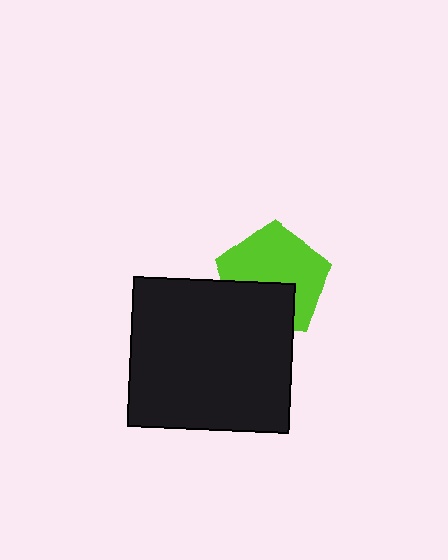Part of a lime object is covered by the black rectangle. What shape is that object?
It is a pentagon.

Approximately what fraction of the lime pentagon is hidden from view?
Roughly 36% of the lime pentagon is hidden behind the black rectangle.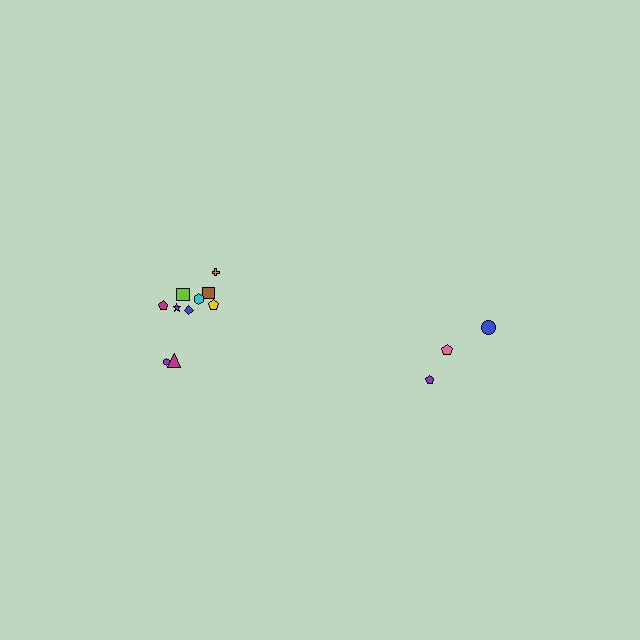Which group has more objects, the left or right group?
The left group.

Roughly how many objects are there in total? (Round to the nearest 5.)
Roughly 15 objects in total.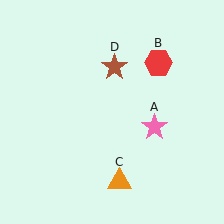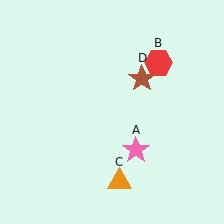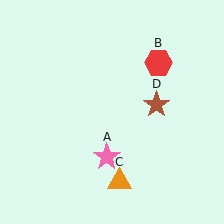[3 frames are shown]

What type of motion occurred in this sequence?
The pink star (object A), brown star (object D) rotated clockwise around the center of the scene.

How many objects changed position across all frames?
2 objects changed position: pink star (object A), brown star (object D).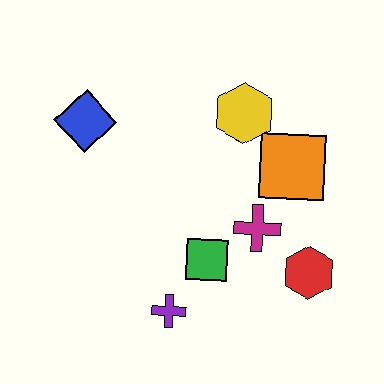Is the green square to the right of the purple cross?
Yes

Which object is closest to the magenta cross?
The green square is closest to the magenta cross.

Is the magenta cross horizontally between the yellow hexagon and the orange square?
Yes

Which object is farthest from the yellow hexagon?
The purple cross is farthest from the yellow hexagon.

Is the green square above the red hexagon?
Yes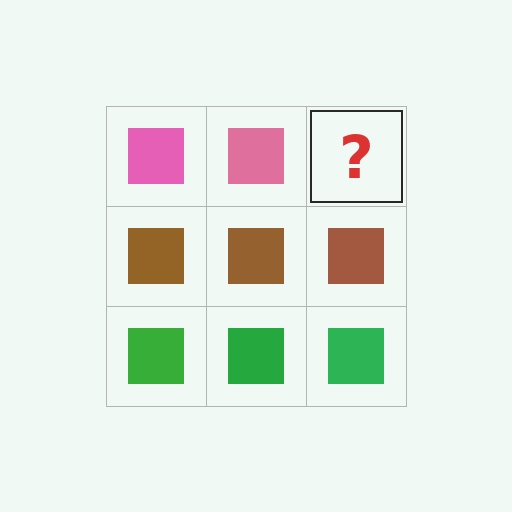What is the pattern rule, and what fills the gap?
The rule is that each row has a consistent color. The gap should be filled with a pink square.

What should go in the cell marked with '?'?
The missing cell should contain a pink square.